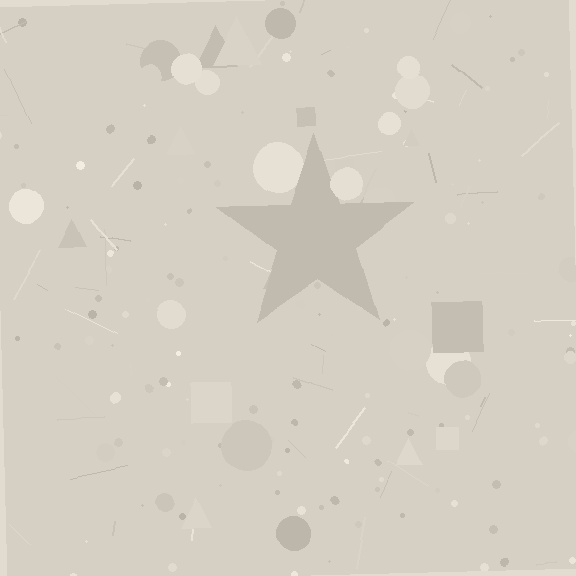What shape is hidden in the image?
A star is hidden in the image.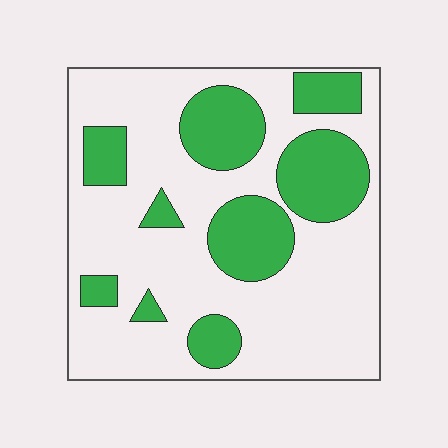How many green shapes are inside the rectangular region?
9.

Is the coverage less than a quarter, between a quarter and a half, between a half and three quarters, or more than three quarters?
Between a quarter and a half.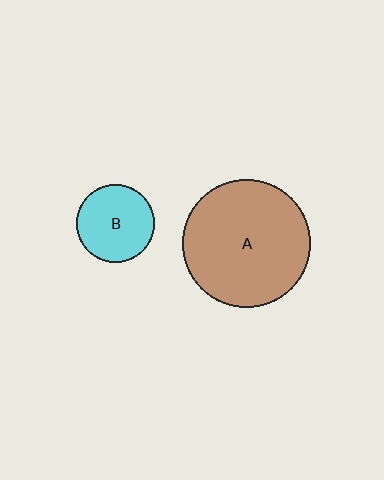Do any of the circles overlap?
No, none of the circles overlap.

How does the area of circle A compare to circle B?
Approximately 2.7 times.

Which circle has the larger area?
Circle A (brown).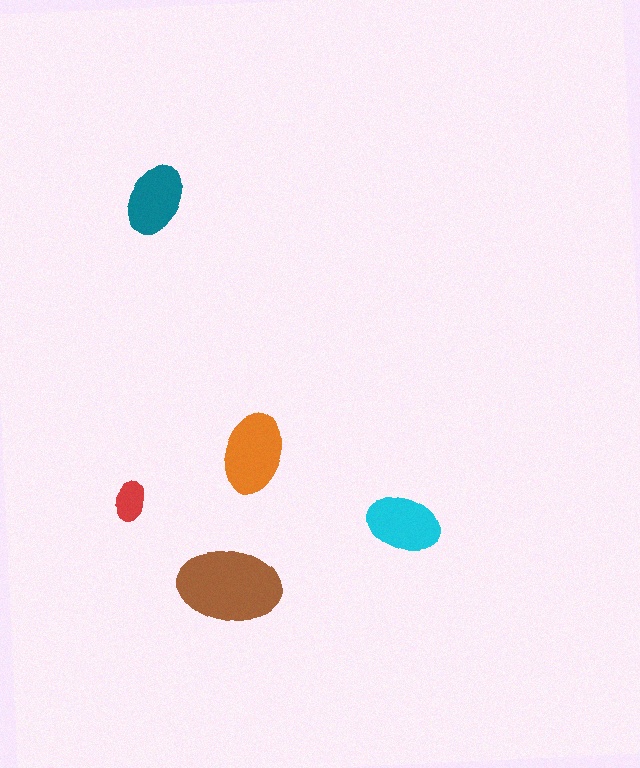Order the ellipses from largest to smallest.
the brown one, the orange one, the cyan one, the teal one, the red one.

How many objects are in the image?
There are 5 objects in the image.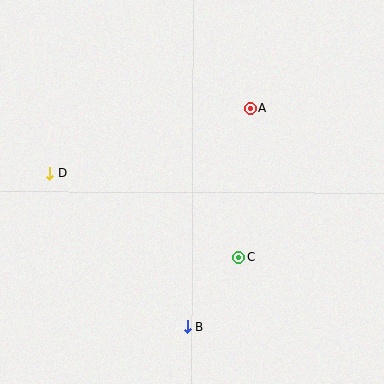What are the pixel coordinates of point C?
Point C is at (238, 257).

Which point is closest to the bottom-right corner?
Point C is closest to the bottom-right corner.